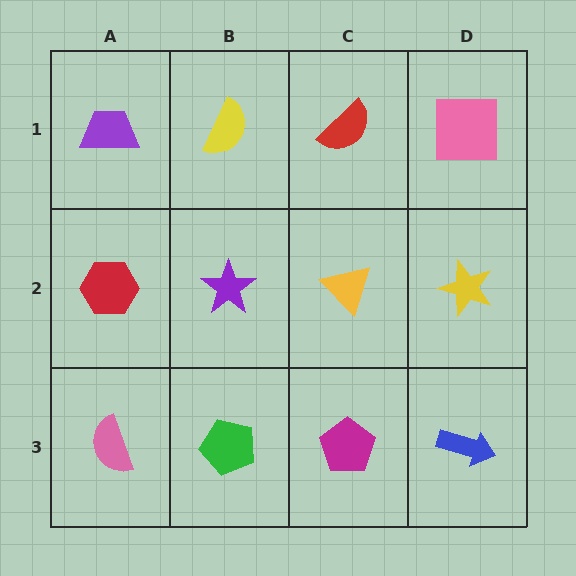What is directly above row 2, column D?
A pink square.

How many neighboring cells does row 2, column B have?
4.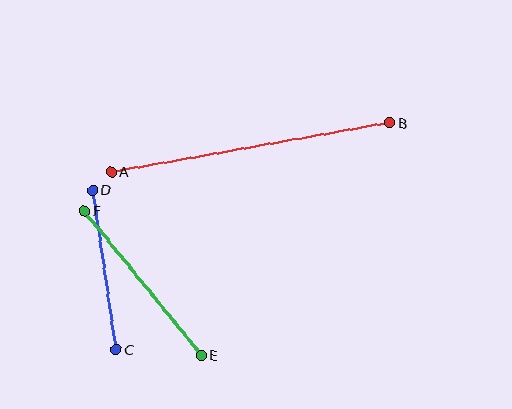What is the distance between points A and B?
The distance is approximately 283 pixels.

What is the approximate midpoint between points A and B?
The midpoint is at approximately (251, 147) pixels.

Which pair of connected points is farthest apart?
Points A and B are farthest apart.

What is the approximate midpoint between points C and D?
The midpoint is at approximately (104, 270) pixels.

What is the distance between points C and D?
The distance is approximately 161 pixels.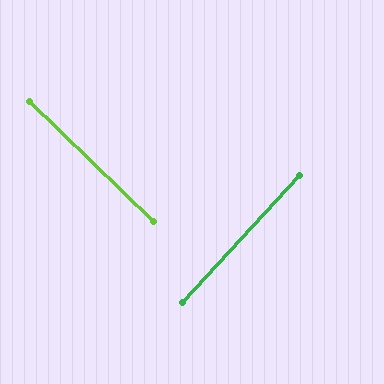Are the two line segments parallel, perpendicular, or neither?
Perpendicular — they meet at approximately 88°.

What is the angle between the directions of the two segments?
Approximately 88 degrees.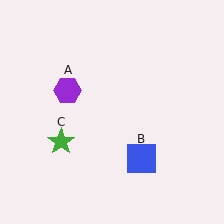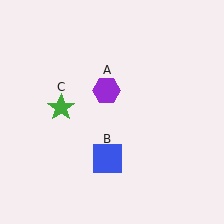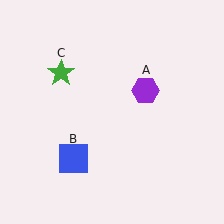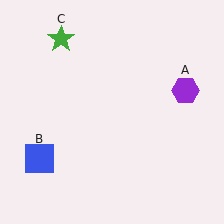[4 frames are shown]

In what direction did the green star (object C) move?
The green star (object C) moved up.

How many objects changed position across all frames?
3 objects changed position: purple hexagon (object A), blue square (object B), green star (object C).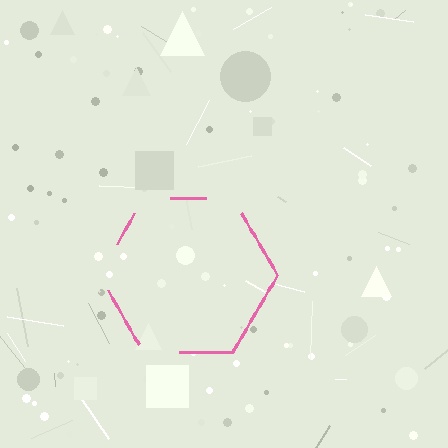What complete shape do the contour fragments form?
The contour fragments form a hexagon.